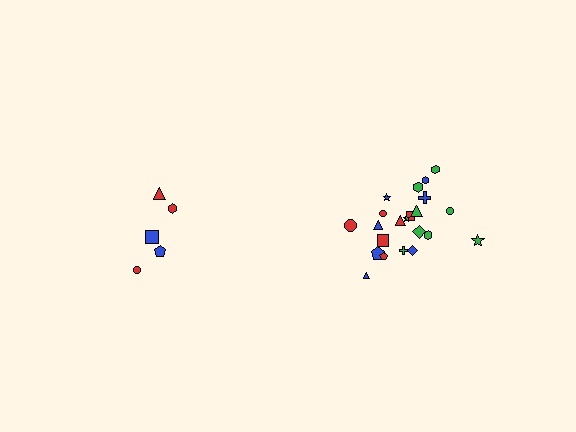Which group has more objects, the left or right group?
The right group.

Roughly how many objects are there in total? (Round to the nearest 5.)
Roughly 25 objects in total.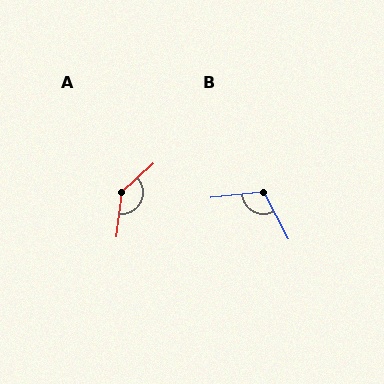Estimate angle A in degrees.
Approximately 140 degrees.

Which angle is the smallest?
B, at approximately 113 degrees.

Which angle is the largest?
A, at approximately 140 degrees.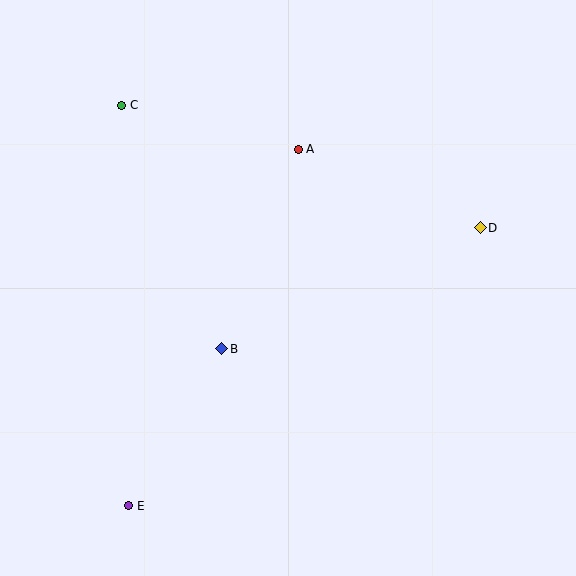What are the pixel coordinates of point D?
Point D is at (480, 228).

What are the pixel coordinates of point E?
Point E is at (129, 506).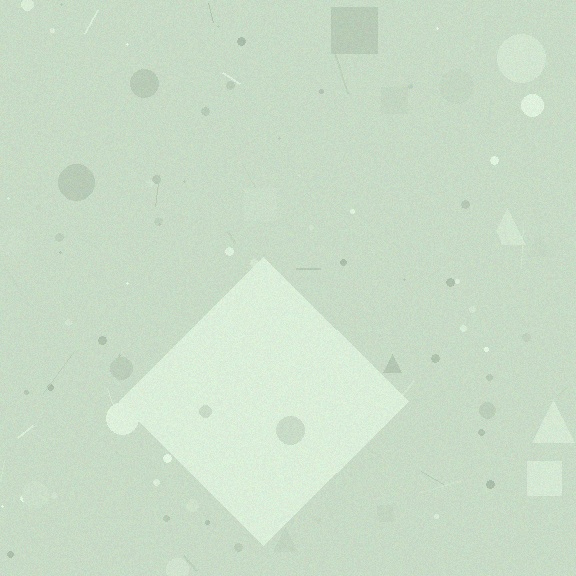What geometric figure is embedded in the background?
A diamond is embedded in the background.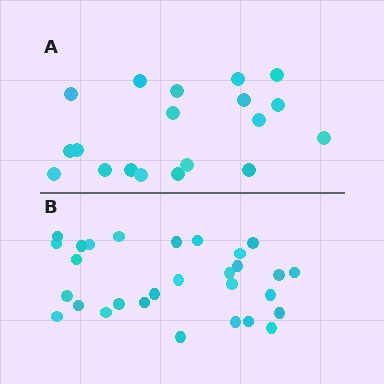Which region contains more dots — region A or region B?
Region B (the bottom region) has more dots.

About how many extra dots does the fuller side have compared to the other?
Region B has roughly 10 or so more dots than region A.